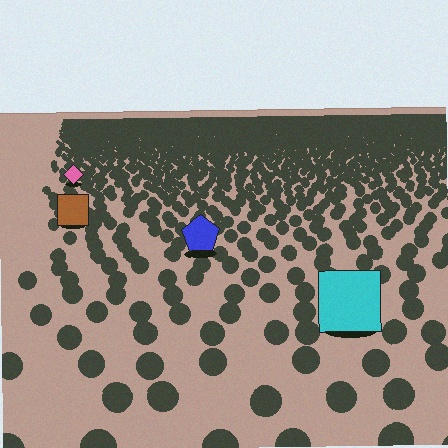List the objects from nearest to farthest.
From nearest to farthest: the cyan square, the blue pentagon, the brown square, the pink diamond.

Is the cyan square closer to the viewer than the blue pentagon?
Yes. The cyan square is closer — you can tell from the texture gradient: the ground texture is coarser near it.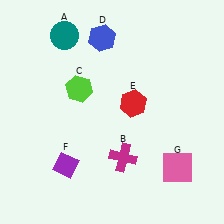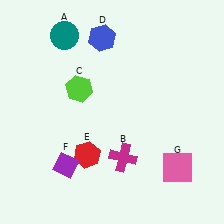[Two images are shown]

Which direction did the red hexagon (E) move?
The red hexagon (E) moved down.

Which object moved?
The red hexagon (E) moved down.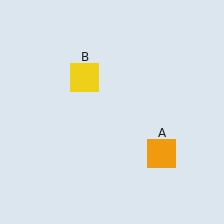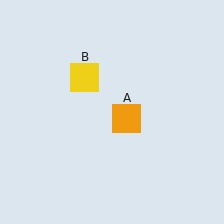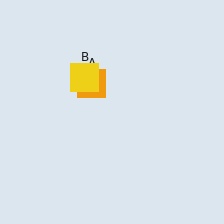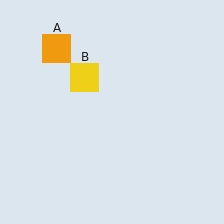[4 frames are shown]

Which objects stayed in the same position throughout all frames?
Yellow square (object B) remained stationary.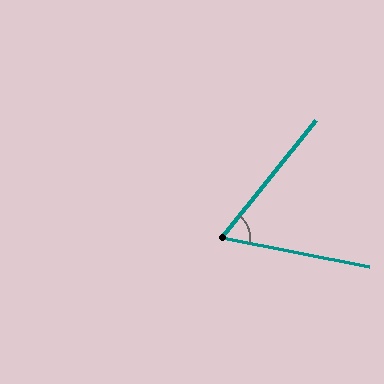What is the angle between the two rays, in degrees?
Approximately 62 degrees.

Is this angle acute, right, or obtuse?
It is acute.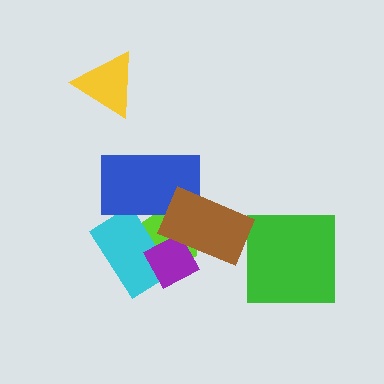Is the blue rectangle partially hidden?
Yes, it is partially covered by another shape.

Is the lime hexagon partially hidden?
Yes, it is partially covered by another shape.